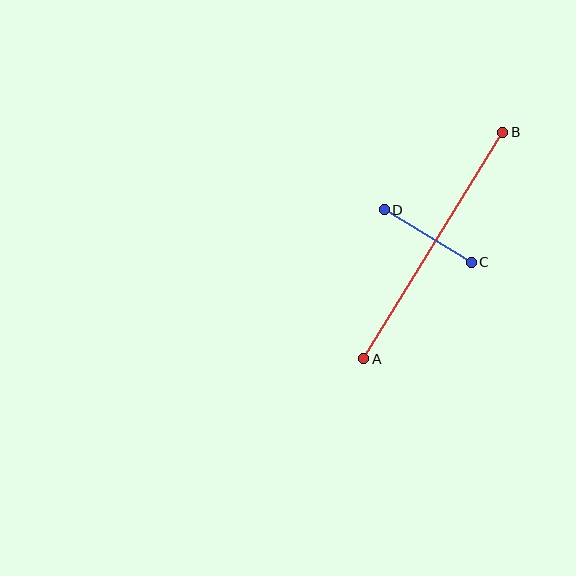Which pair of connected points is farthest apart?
Points A and B are farthest apart.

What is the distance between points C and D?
The distance is approximately 102 pixels.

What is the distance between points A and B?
The distance is approximately 266 pixels.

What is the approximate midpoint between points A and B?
The midpoint is at approximately (433, 246) pixels.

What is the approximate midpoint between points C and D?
The midpoint is at approximately (428, 236) pixels.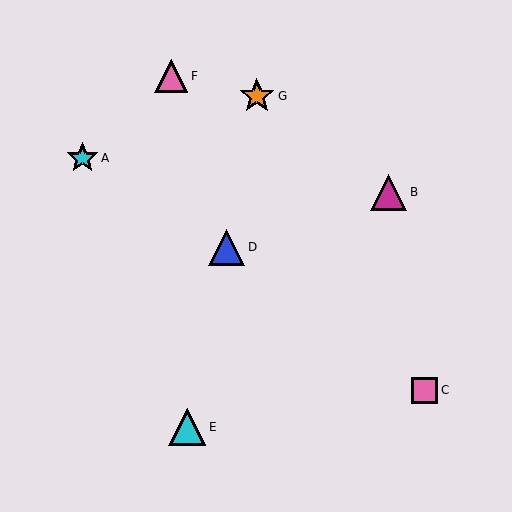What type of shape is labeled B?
Shape B is a magenta triangle.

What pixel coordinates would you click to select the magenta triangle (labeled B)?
Click at (389, 192) to select the magenta triangle B.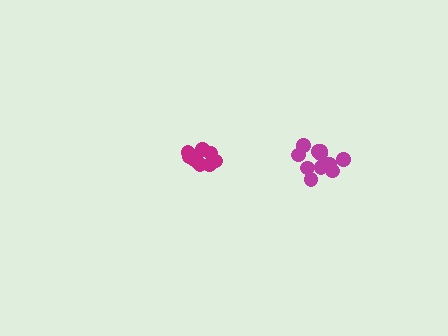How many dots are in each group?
Group 1: 12 dots, Group 2: 10 dots (22 total).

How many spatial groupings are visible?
There are 2 spatial groupings.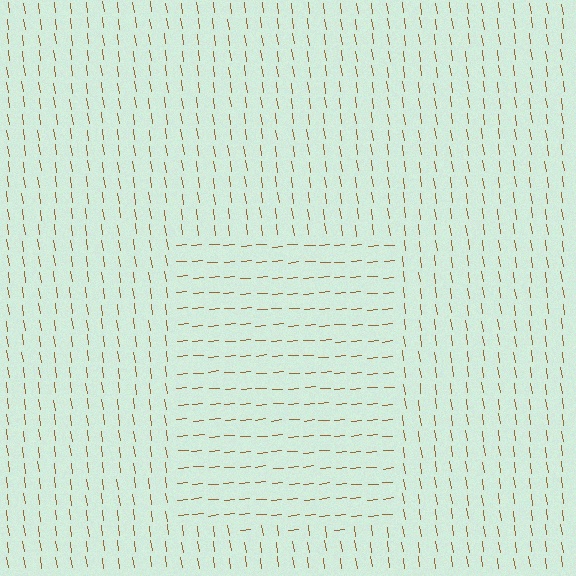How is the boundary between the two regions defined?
The boundary is defined purely by a change in line orientation (approximately 87 degrees difference). All lines are the same color and thickness.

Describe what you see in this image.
The image is filled with small brown line segments. A rectangle region in the image has lines oriented differently from the surrounding lines, creating a visible texture boundary.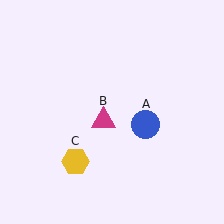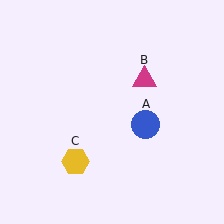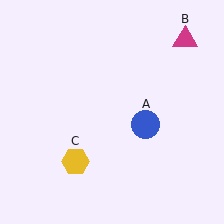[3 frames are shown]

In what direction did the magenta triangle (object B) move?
The magenta triangle (object B) moved up and to the right.